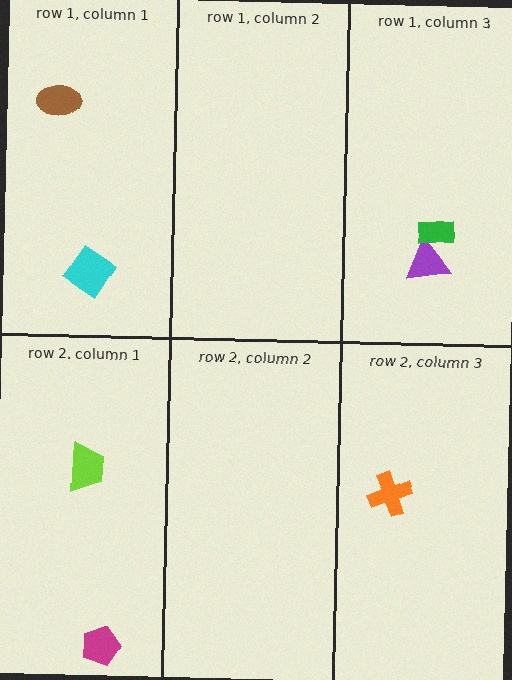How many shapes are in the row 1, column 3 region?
2.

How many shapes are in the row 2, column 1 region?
2.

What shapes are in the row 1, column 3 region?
The purple triangle, the green rectangle.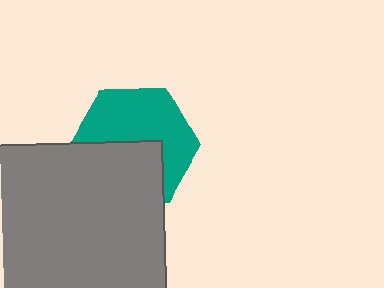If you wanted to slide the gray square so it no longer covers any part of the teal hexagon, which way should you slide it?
Slide it down — that is the most direct way to separate the two shapes.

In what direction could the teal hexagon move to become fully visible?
The teal hexagon could move up. That would shift it out from behind the gray square entirely.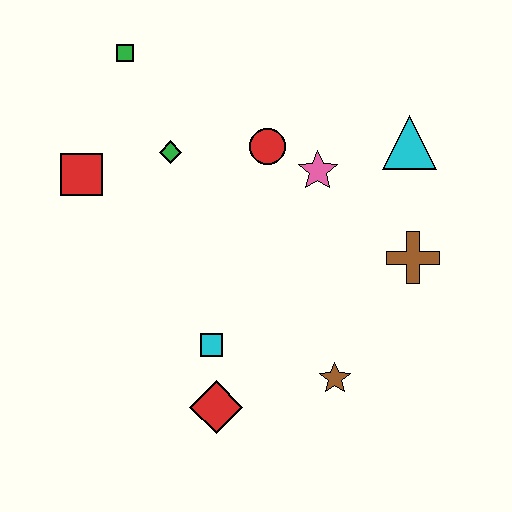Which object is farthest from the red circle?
The red diamond is farthest from the red circle.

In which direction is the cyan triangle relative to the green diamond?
The cyan triangle is to the right of the green diamond.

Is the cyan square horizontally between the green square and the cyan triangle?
Yes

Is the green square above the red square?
Yes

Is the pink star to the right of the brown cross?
No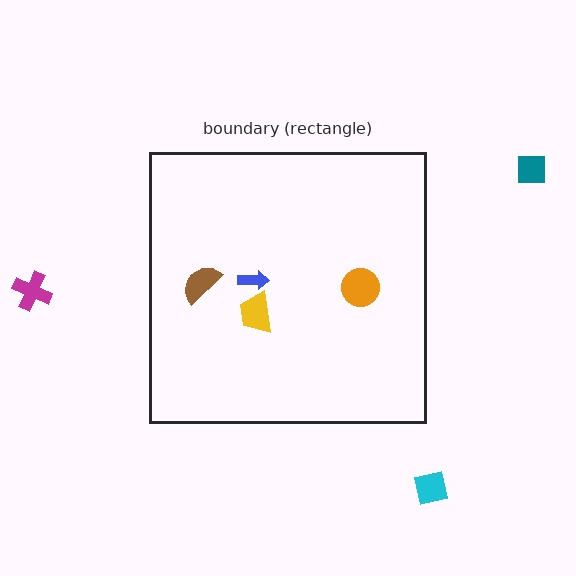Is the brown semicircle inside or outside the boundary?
Inside.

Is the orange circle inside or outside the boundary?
Inside.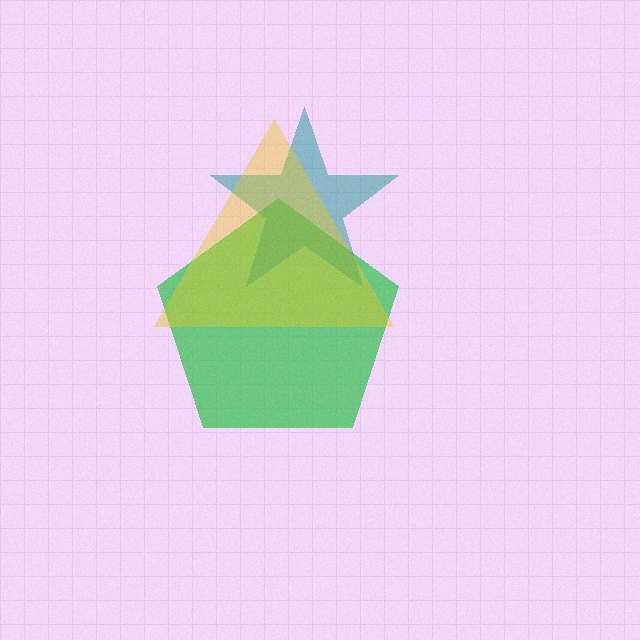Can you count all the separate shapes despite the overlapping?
Yes, there are 3 separate shapes.